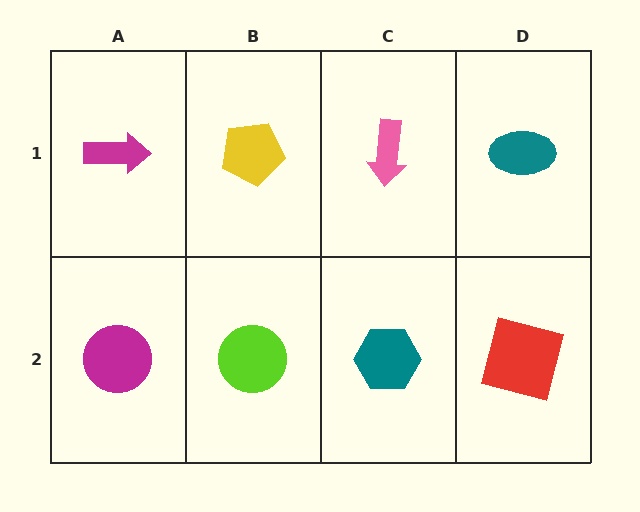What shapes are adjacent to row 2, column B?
A yellow pentagon (row 1, column B), a magenta circle (row 2, column A), a teal hexagon (row 2, column C).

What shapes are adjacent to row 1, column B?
A lime circle (row 2, column B), a magenta arrow (row 1, column A), a pink arrow (row 1, column C).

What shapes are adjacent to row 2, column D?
A teal ellipse (row 1, column D), a teal hexagon (row 2, column C).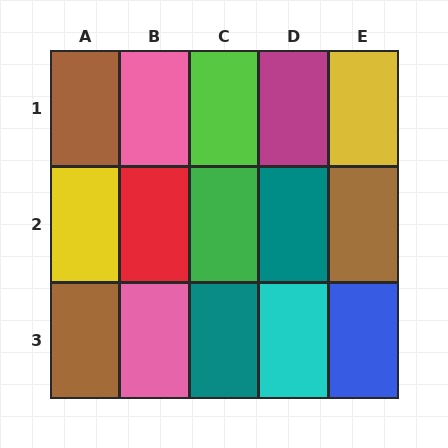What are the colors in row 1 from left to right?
Brown, pink, lime, magenta, yellow.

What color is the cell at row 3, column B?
Pink.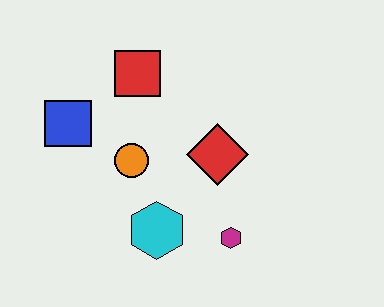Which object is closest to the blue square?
The orange circle is closest to the blue square.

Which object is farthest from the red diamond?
The blue square is farthest from the red diamond.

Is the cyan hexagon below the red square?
Yes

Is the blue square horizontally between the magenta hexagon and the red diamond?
No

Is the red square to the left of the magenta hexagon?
Yes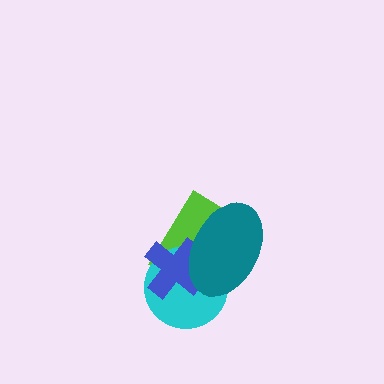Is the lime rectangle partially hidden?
Yes, it is partially covered by another shape.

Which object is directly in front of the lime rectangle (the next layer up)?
The cyan circle is directly in front of the lime rectangle.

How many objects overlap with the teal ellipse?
3 objects overlap with the teal ellipse.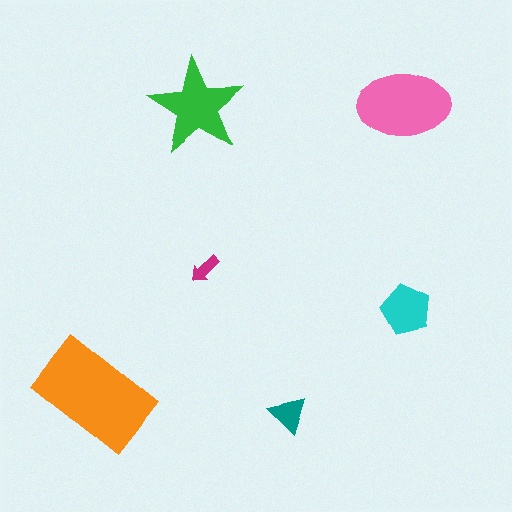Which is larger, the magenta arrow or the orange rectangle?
The orange rectangle.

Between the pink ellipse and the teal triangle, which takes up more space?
The pink ellipse.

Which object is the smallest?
The magenta arrow.